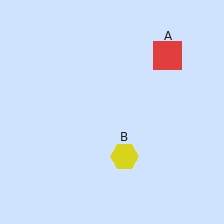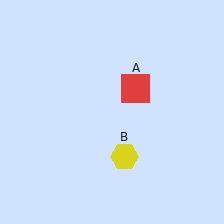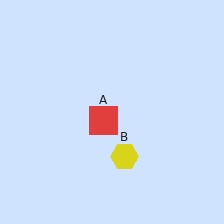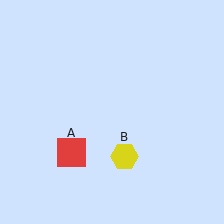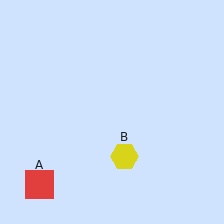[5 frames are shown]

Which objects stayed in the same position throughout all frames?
Yellow hexagon (object B) remained stationary.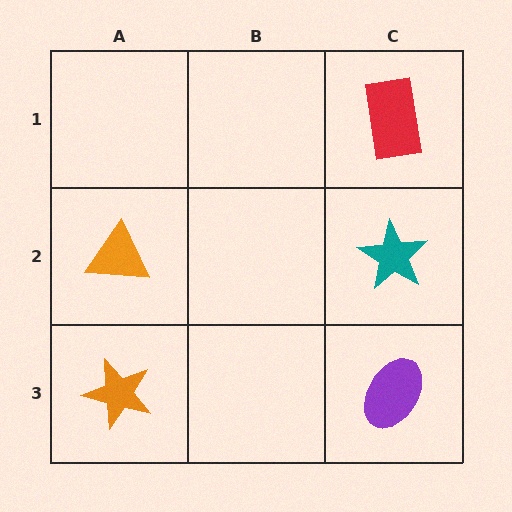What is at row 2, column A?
An orange triangle.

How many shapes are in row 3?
2 shapes.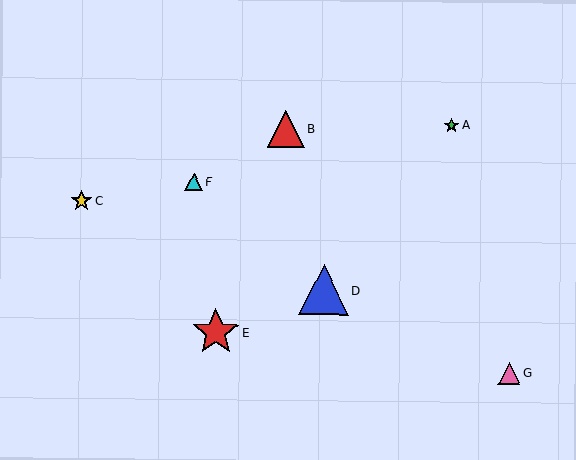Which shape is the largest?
The blue triangle (labeled D) is the largest.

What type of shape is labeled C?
Shape C is a yellow star.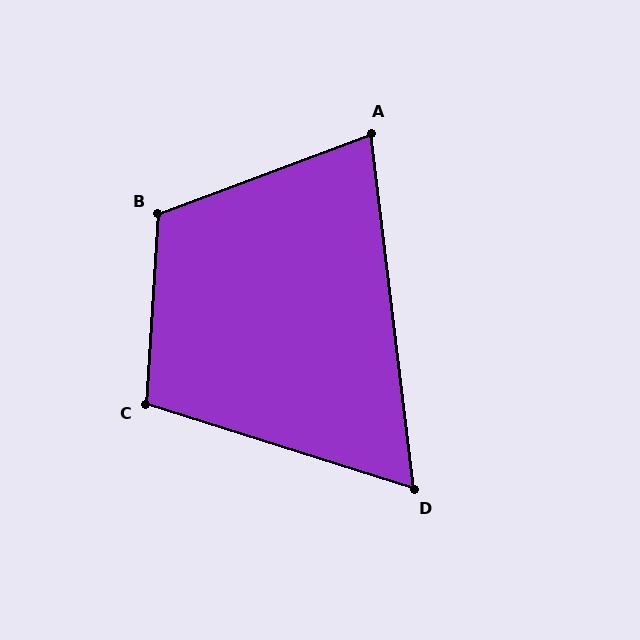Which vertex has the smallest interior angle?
D, at approximately 66 degrees.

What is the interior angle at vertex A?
Approximately 76 degrees (acute).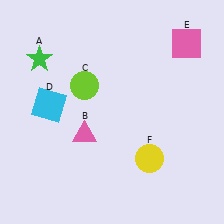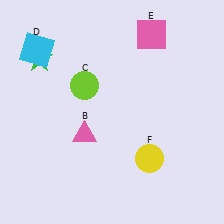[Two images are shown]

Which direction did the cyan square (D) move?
The cyan square (D) moved up.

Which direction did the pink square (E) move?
The pink square (E) moved left.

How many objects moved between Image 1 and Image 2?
2 objects moved between the two images.